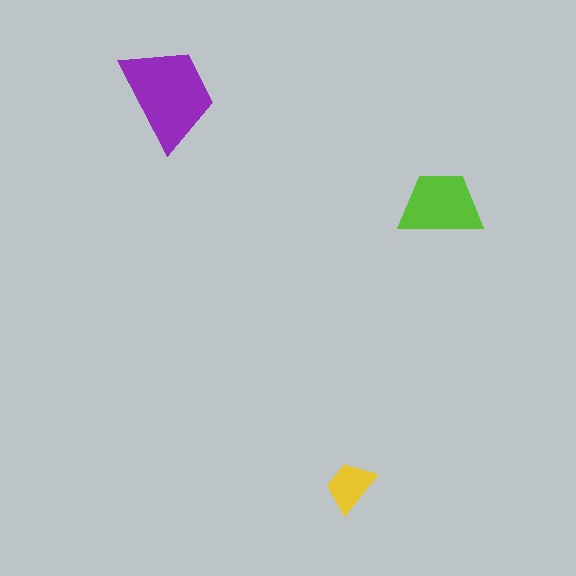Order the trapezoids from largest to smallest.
the purple one, the lime one, the yellow one.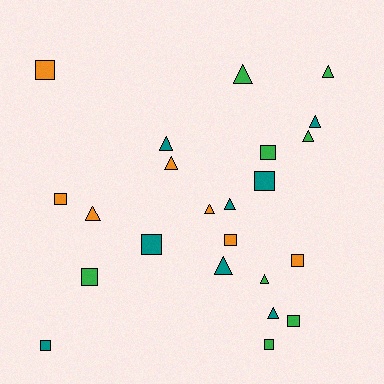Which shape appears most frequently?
Triangle, with 12 objects.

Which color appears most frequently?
Teal, with 8 objects.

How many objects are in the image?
There are 23 objects.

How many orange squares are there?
There are 4 orange squares.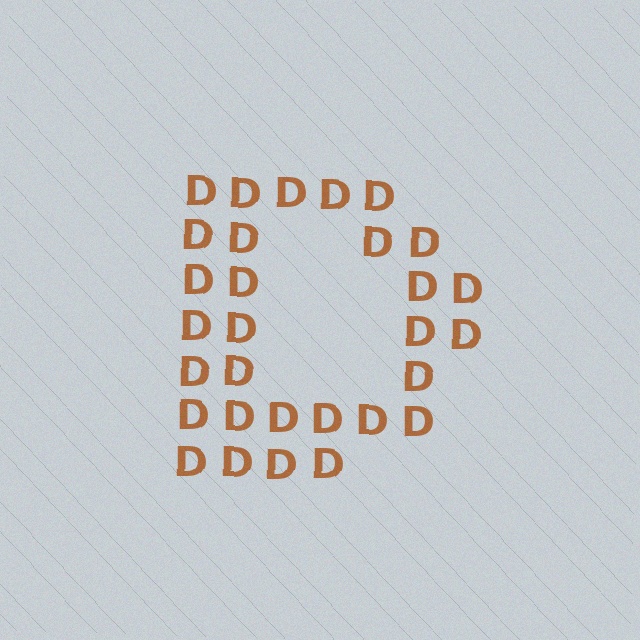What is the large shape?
The large shape is the letter D.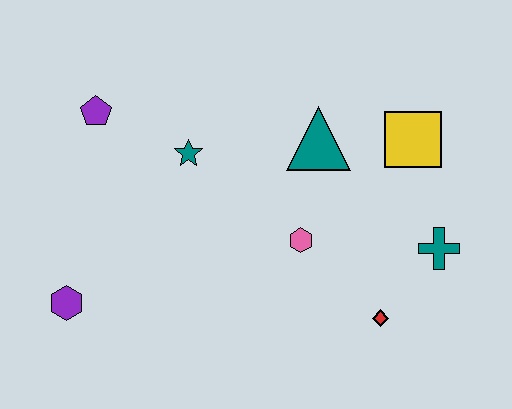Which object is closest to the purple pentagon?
The teal star is closest to the purple pentagon.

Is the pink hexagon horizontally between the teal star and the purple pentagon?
No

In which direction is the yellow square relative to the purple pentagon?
The yellow square is to the right of the purple pentagon.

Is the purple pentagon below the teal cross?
No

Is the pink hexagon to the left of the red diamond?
Yes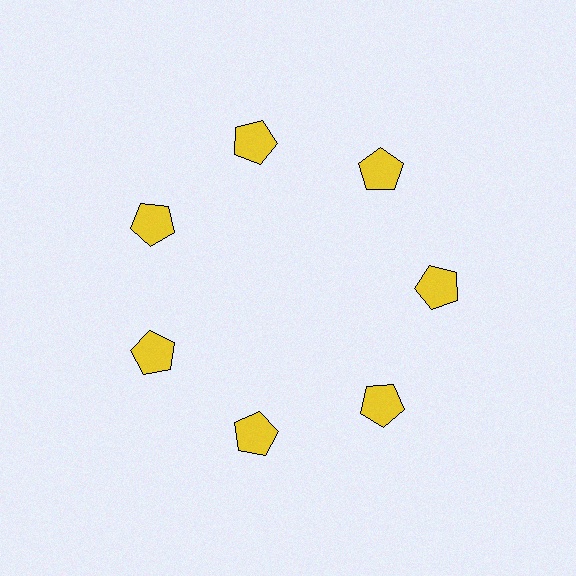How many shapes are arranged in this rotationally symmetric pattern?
There are 7 shapes, arranged in 7 groups of 1.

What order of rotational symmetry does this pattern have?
This pattern has 7-fold rotational symmetry.